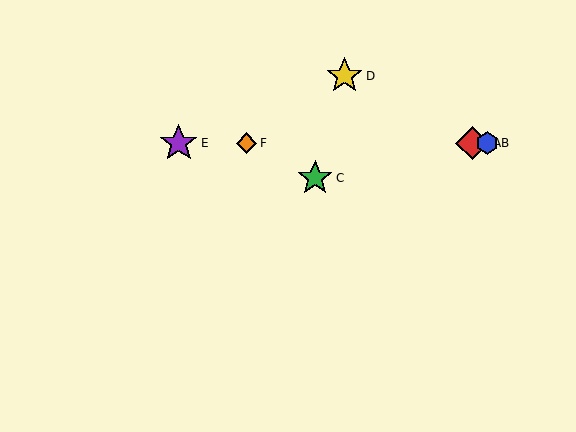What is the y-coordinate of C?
Object C is at y≈178.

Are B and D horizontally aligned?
No, B is at y≈143 and D is at y≈76.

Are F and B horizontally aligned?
Yes, both are at y≈143.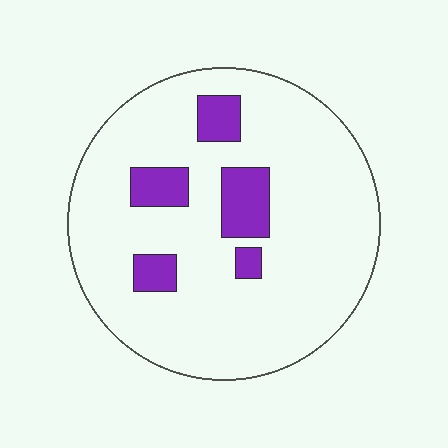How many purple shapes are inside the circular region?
5.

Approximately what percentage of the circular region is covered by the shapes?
Approximately 15%.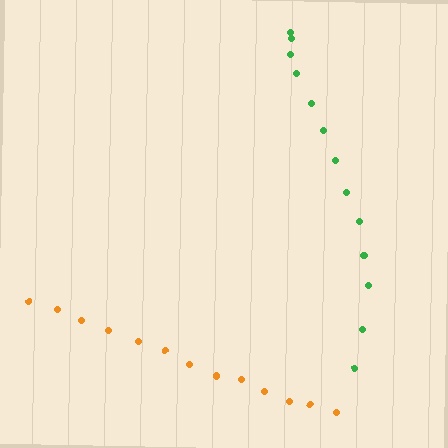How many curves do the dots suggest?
There are 2 distinct paths.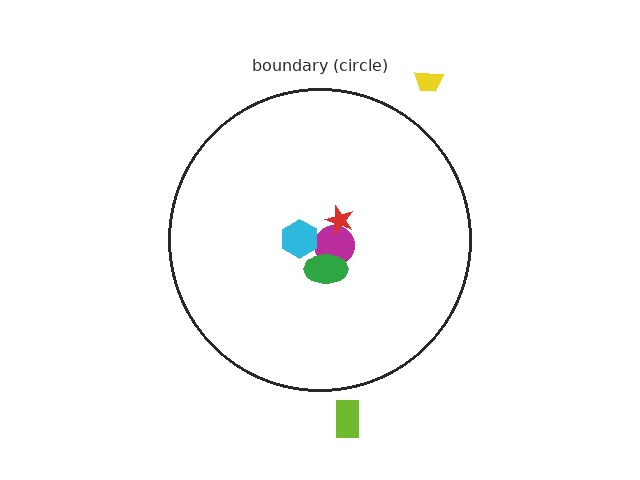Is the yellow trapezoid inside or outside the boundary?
Outside.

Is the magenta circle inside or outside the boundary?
Inside.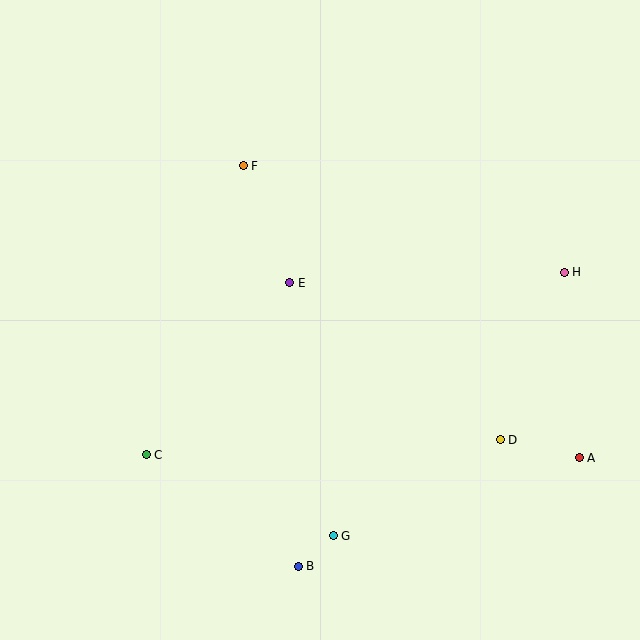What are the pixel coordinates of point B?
Point B is at (298, 567).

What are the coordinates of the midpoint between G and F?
The midpoint between G and F is at (288, 351).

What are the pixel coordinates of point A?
Point A is at (579, 458).